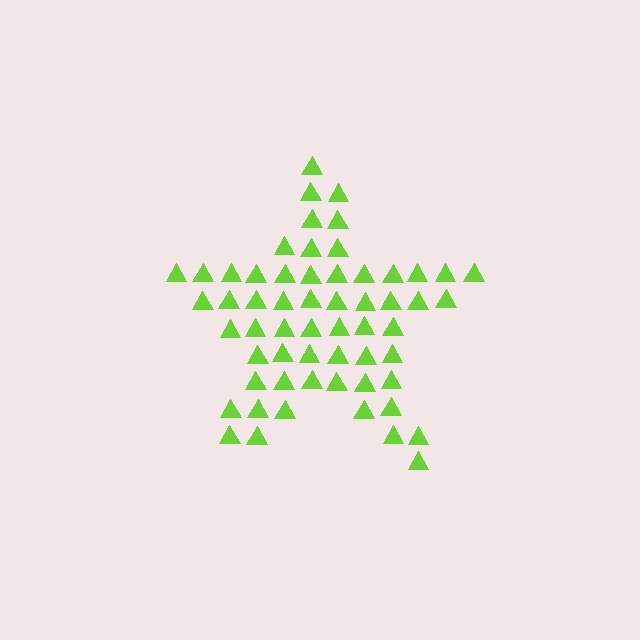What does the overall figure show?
The overall figure shows a star.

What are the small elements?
The small elements are triangles.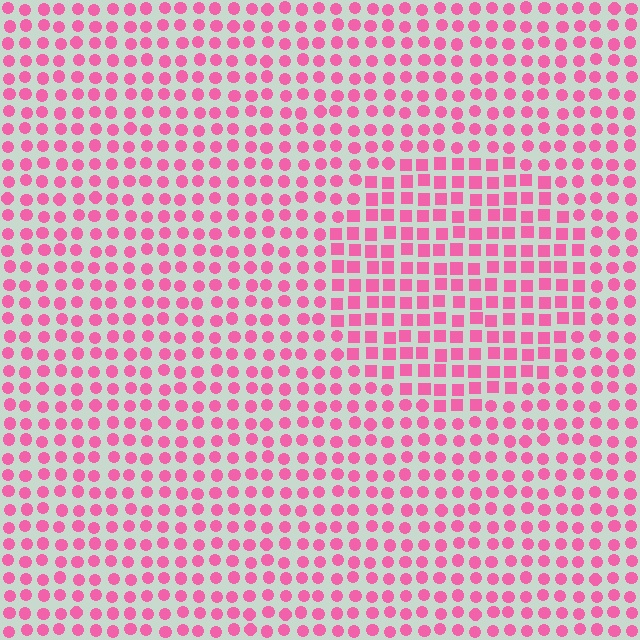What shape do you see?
I see a circle.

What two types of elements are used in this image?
The image uses squares inside the circle region and circles outside it.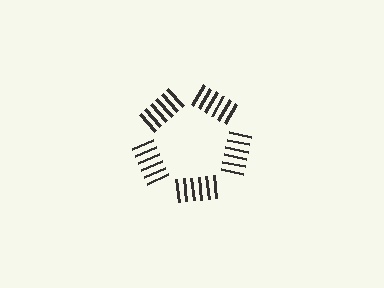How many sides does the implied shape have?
5 sides — the line-ends trace a pentagon.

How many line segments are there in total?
30 — 6 along each of the 5 edges.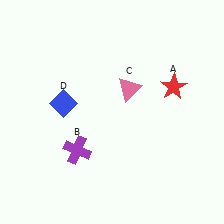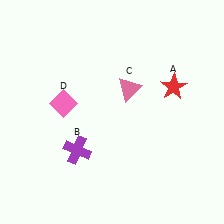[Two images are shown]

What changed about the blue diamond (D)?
In Image 1, D is blue. In Image 2, it changed to pink.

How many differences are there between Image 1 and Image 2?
There is 1 difference between the two images.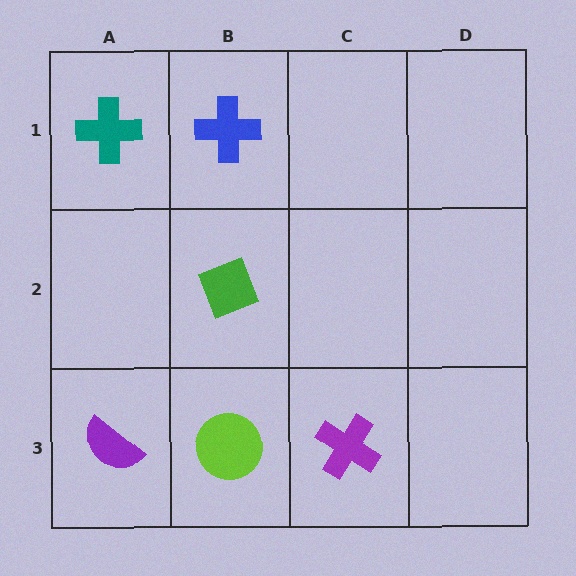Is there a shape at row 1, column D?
No, that cell is empty.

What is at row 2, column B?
A green diamond.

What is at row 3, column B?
A lime circle.